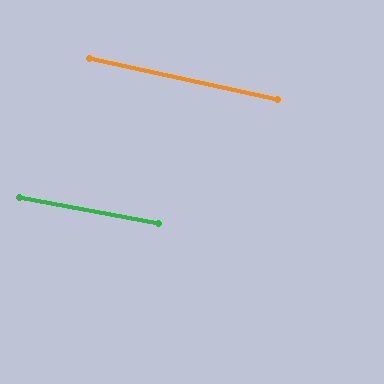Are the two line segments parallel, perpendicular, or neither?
Parallel — their directions differ by only 1.7°.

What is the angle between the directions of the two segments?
Approximately 2 degrees.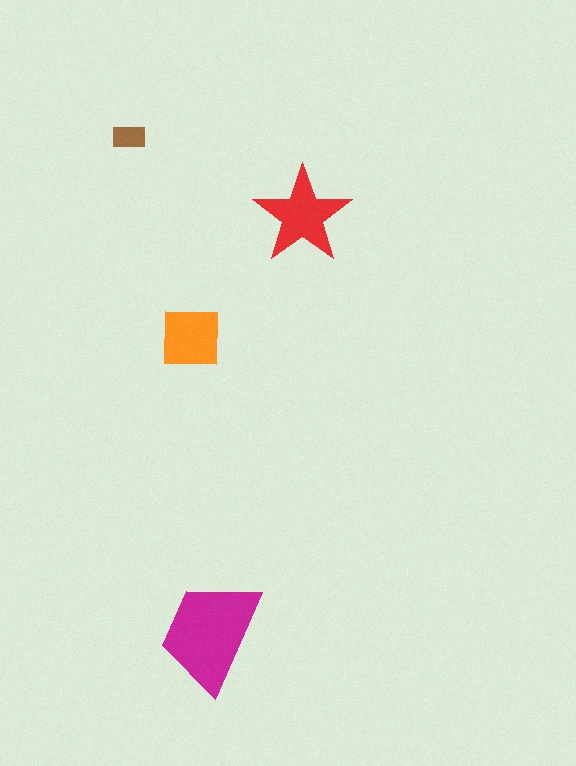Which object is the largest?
The magenta trapezoid.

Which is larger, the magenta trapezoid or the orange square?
The magenta trapezoid.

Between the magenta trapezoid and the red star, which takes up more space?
The magenta trapezoid.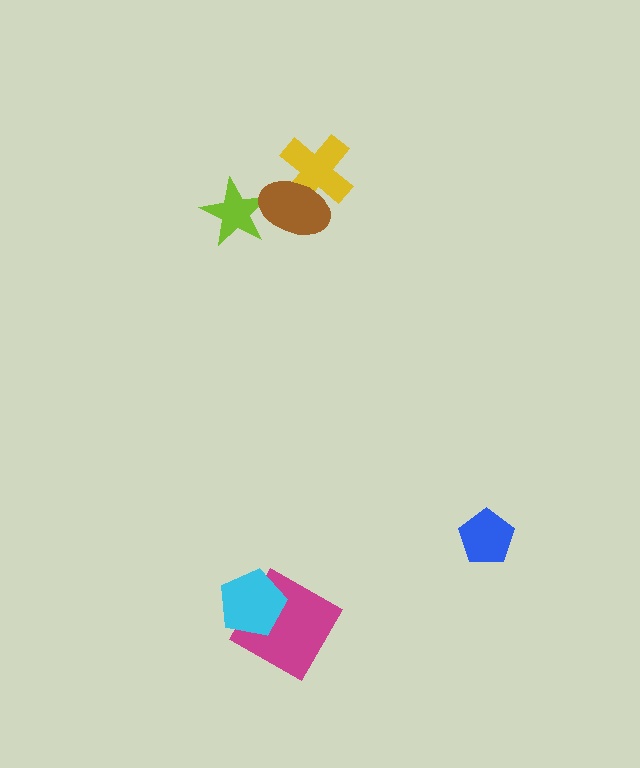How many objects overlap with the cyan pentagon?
1 object overlaps with the cyan pentagon.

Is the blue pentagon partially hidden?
No, no other shape covers it.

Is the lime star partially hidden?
Yes, it is partially covered by another shape.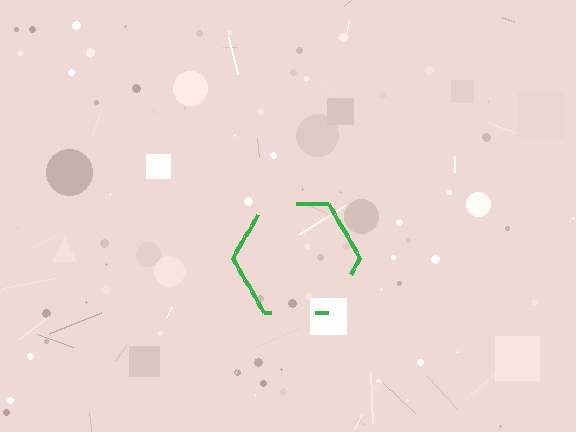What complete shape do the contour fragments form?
The contour fragments form a hexagon.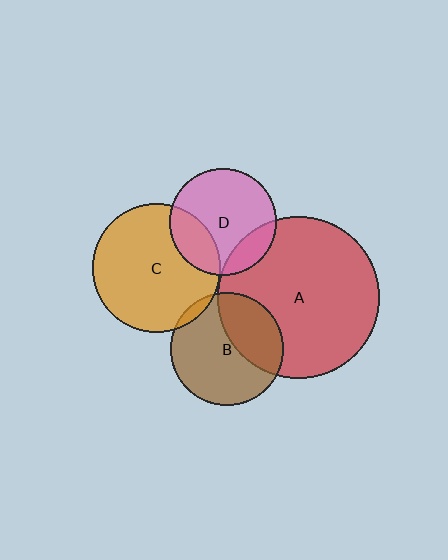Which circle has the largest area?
Circle A (red).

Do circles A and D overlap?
Yes.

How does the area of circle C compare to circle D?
Approximately 1.4 times.